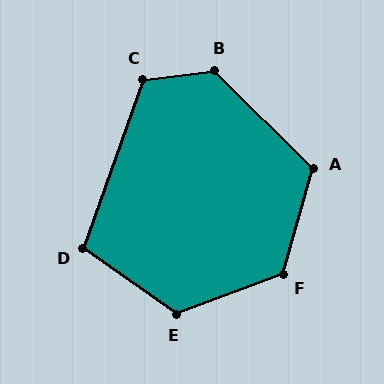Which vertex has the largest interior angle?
B, at approximately 129 degrees.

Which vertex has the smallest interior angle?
D, at approximately 105 degrees.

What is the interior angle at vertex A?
Approximately 119 degrees (obtuse).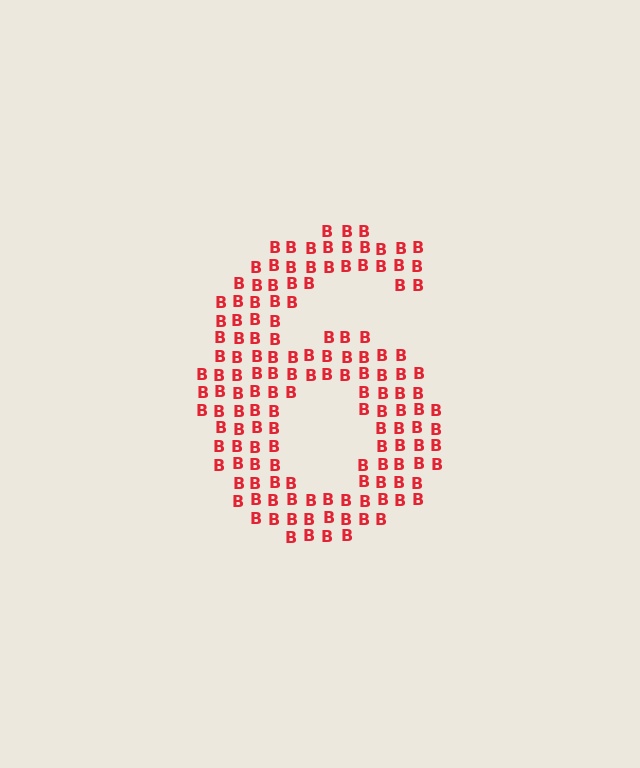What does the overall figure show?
The overall figure shows the digit 6.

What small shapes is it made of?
It is made of small letter B's.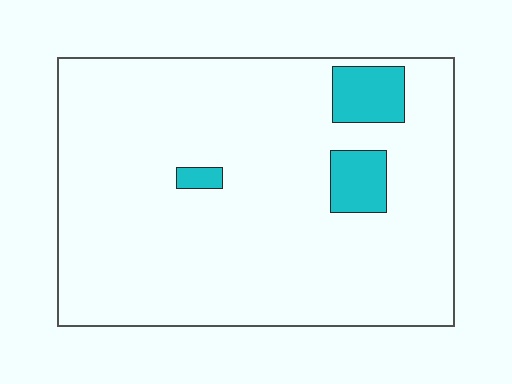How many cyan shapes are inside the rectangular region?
3.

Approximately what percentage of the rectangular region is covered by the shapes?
Approximately 10%.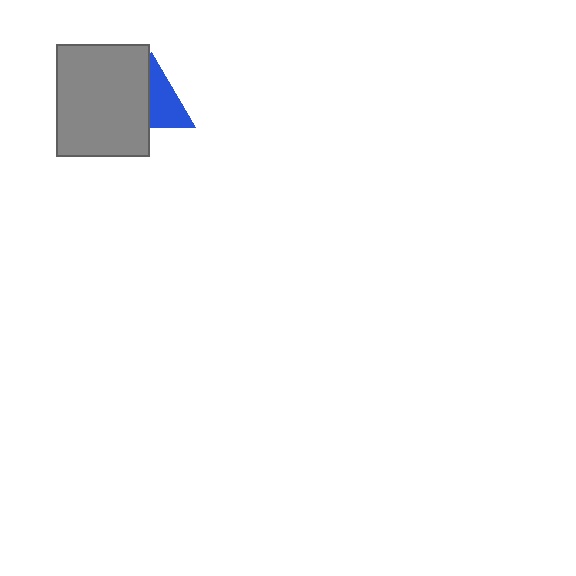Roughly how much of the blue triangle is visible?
About half of it is visible (roughly 55%).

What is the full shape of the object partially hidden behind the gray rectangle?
The partially hidden object is a blue triangle.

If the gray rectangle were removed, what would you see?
You would see the complete blue triangle.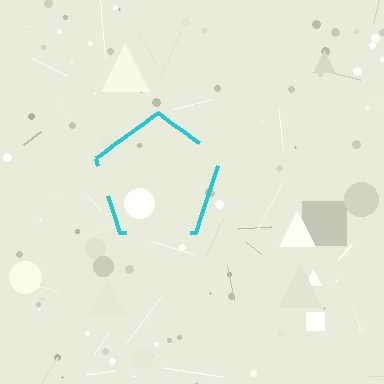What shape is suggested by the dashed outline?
The dashed outline suggests a pentagon.